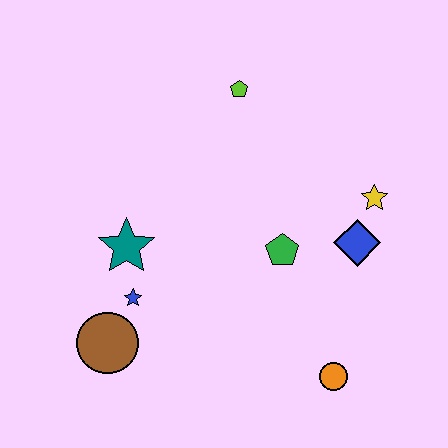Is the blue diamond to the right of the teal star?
Yes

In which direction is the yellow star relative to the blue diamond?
The yellow star is above the blue diamond.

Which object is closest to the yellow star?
The blue diamond is closest to the yellow star.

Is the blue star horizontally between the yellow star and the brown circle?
Yes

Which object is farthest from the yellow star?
The brown circle is farthest from the yellow star.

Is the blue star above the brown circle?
Yes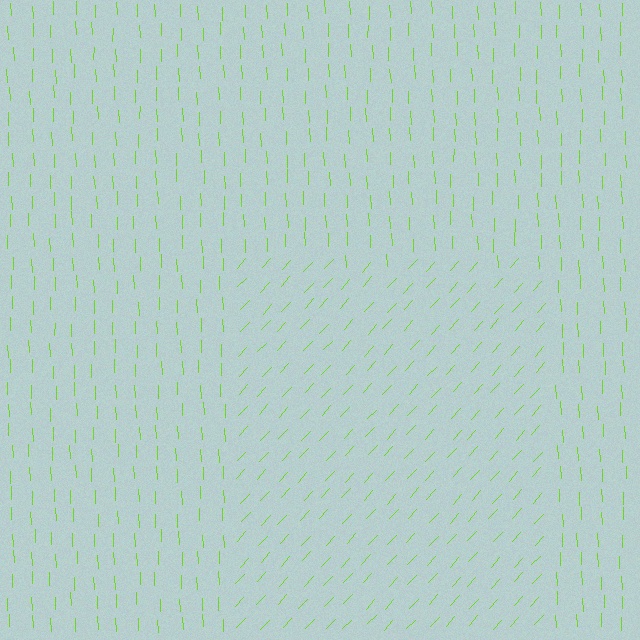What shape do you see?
I see a rectangle.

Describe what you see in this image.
The image is filled with small lime line segments. A rectangle region in the image has lines oriented differently from the surrounding lines, creating a visible texture boundary.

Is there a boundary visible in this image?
Yes, there is a texture boundary formed by a change in line orientation.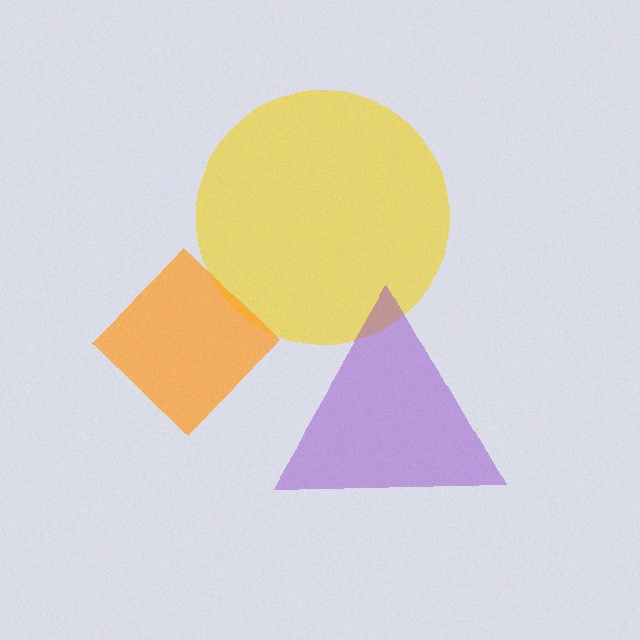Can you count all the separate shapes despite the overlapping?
Yes, there are 3 separate shapes.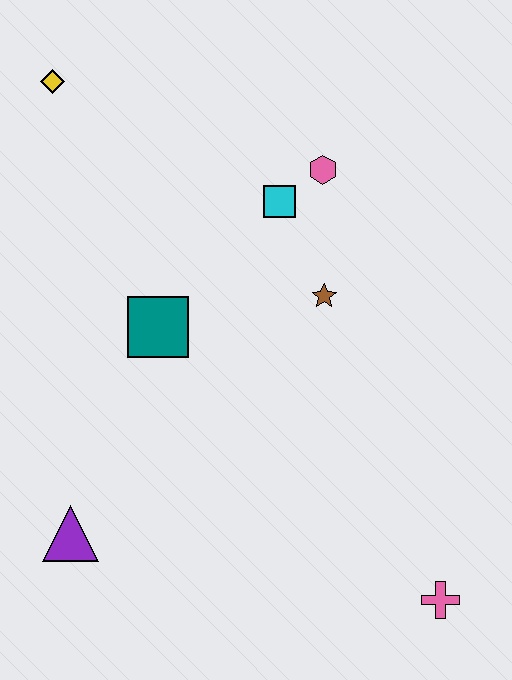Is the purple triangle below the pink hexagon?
Yes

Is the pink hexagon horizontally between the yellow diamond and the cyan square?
No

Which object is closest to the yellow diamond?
The cyan square is closest to the yellow diamond.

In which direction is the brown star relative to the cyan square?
The brown star is below the cyan square.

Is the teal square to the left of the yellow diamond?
No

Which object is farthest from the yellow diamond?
The pink cross is farthest from the yellow diamond.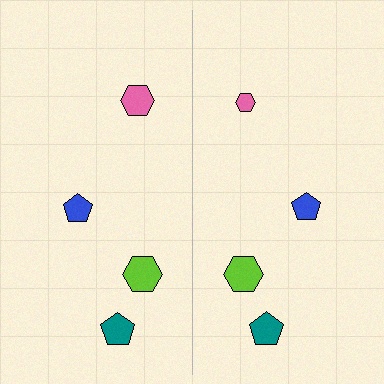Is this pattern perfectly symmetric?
No, the pattern is not perfectly symmetric. The pink hexagon on the right side has a different size than its mirror counterpart.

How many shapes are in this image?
There are 8 shapes in this image.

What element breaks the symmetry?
The pink hexagon on the right side has a different size than its mirror counterpart.